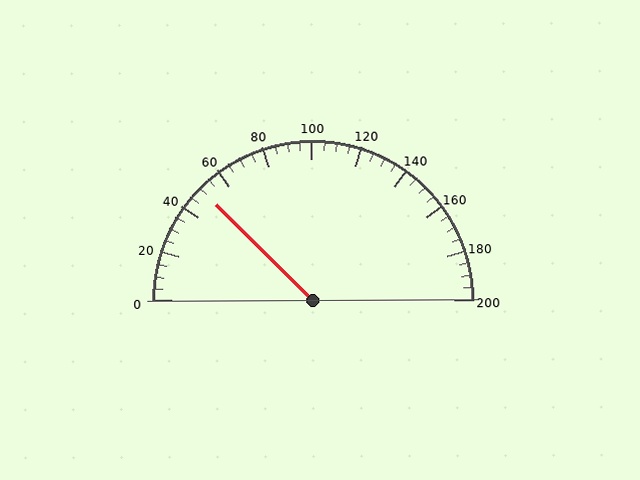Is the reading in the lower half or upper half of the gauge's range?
The reading is in the lower half of the range (0 to 200).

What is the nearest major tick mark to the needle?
The nearest major tick mark is 40.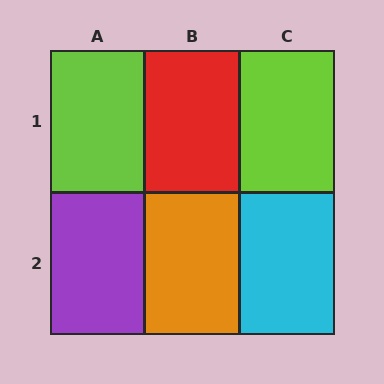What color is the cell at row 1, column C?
Lime.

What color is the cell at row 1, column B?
Red.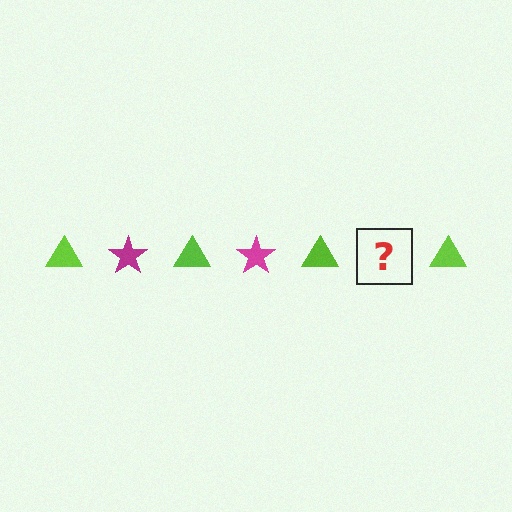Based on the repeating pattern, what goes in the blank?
The blank should be a magenta star.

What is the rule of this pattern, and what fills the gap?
The rule is that the pattern alternates between lime triangle and magenta star. The gap should be filled with a magenta star.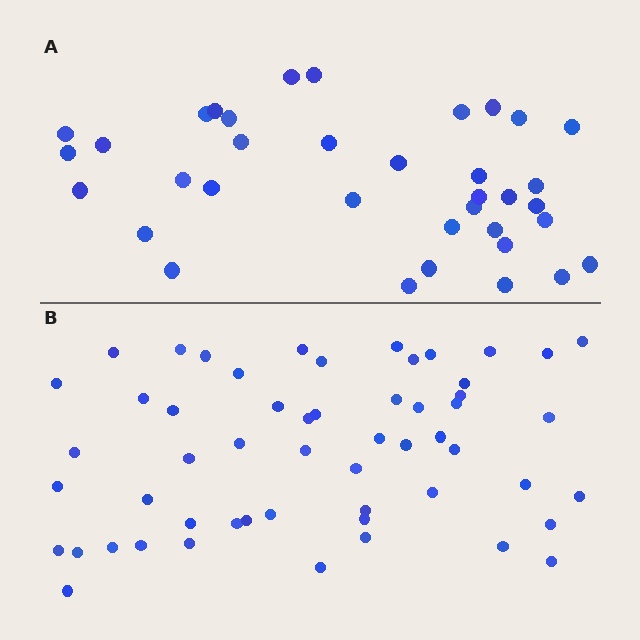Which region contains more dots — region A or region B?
Region B (the bottom region) has more dots.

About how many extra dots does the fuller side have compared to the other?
Region B has approximately 20 more dots than region A.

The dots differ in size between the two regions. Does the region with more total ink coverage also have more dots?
No. Region A has more total ink coverage because its dots are larger, but region B actually contains more individual dots. Total area can be misleading — the number of items is what matters here.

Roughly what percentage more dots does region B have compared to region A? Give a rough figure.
About 55% more.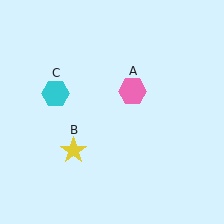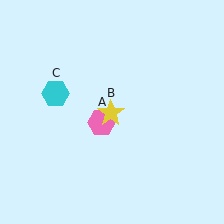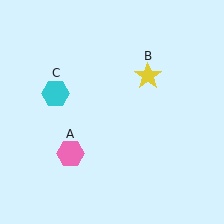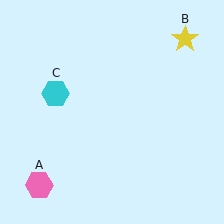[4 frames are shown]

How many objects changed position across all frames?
2 objects changed position: pink hexagon (object A), yellow star (object B).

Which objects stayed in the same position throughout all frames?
Cyan hexagon (object C) remained stationary.